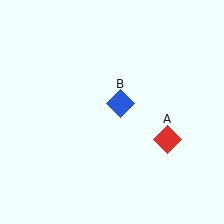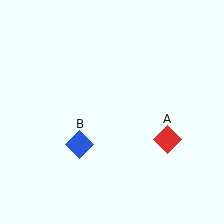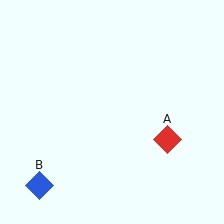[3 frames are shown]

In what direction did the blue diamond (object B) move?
The blue diamond (object B) moved down and to the left.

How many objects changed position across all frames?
1 object changed position: blue diamond (object B).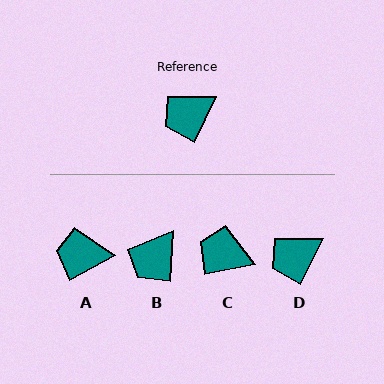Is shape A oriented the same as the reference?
No, it is off by about 36 degrees.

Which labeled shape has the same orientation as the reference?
D.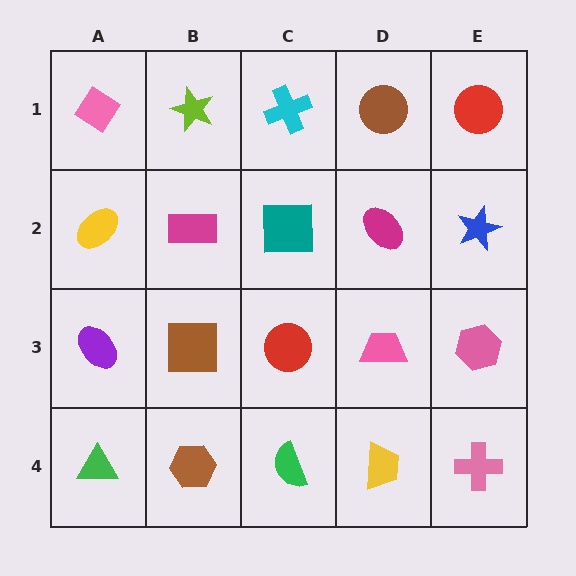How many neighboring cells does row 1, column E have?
2.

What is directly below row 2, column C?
A red circle.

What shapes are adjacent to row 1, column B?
A magenta rectangle (row 2, column B), a pink diamond (row 1, column A), a cyan cross (row 1, column C).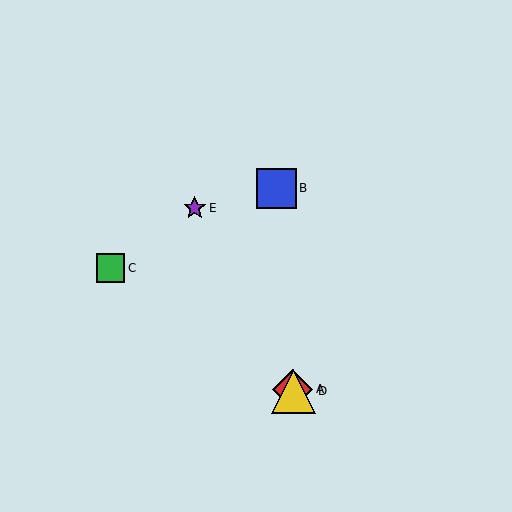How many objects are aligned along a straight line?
3 objects (A, D, E) are aligned along a straight line.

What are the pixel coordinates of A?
Object A is at (293, 389).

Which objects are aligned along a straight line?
Objects A, D, E are aligned along a straight line.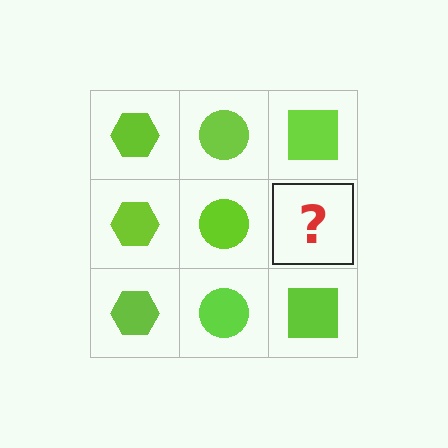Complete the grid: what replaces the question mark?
The question mark should be replaced with a lime square.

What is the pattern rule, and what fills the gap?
The rule is that each column has a consistent shape. The gap should be filled with a lime square.